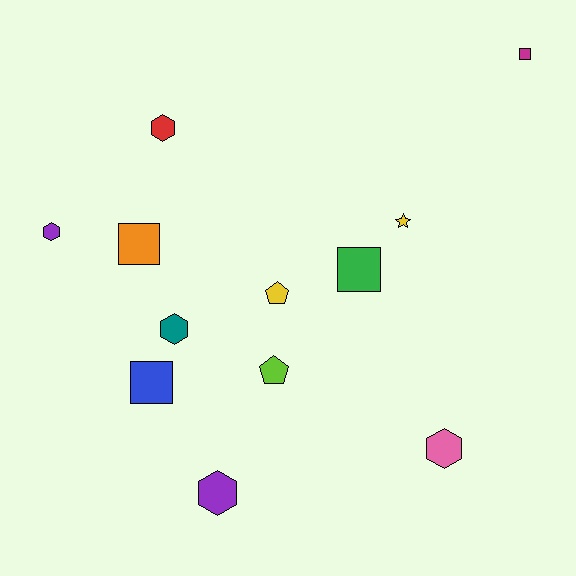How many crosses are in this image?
There are no crosses.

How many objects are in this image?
There are 12 objects.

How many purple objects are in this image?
There are 2 purple objects.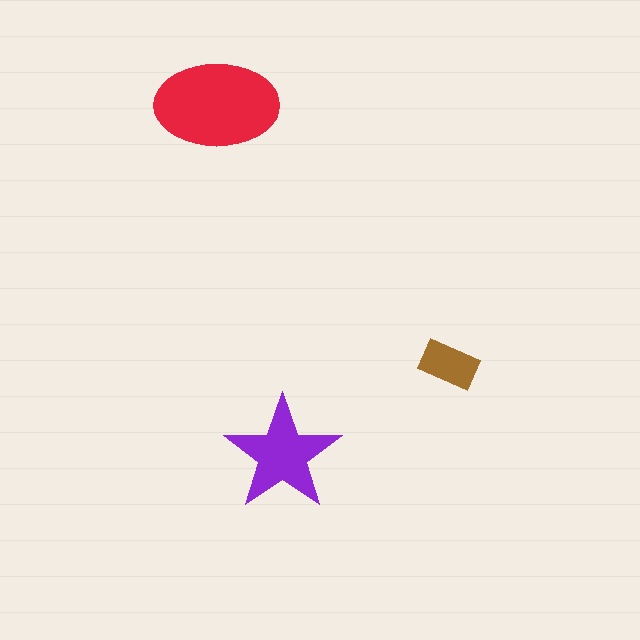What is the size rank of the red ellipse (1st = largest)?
1st.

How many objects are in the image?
There are 3 objects in the image.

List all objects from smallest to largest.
The brown rectangle, the purple star, the red ellipse.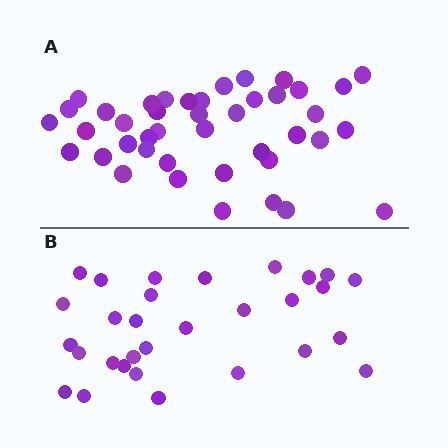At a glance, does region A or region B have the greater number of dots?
Region A (the top region) has more dots.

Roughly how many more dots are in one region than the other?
Region A has roughly 12 or so more dots than region B.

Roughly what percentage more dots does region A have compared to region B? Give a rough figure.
About 40% more.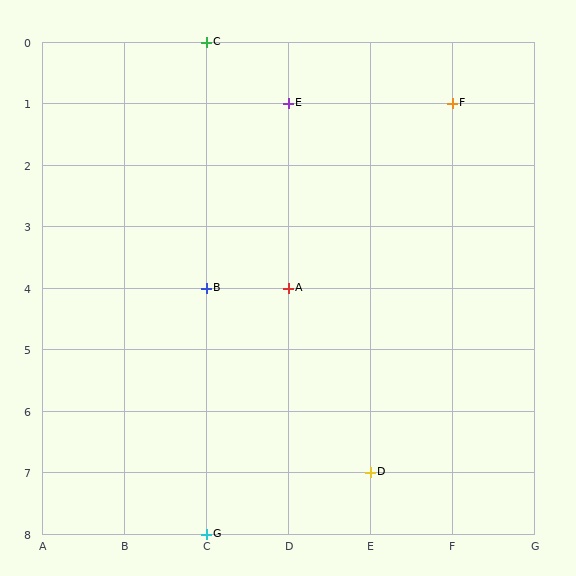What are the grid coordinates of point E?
Point E is at grid coordinates (D, 1).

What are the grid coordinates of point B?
Point B is at grid coordinates (C, 4).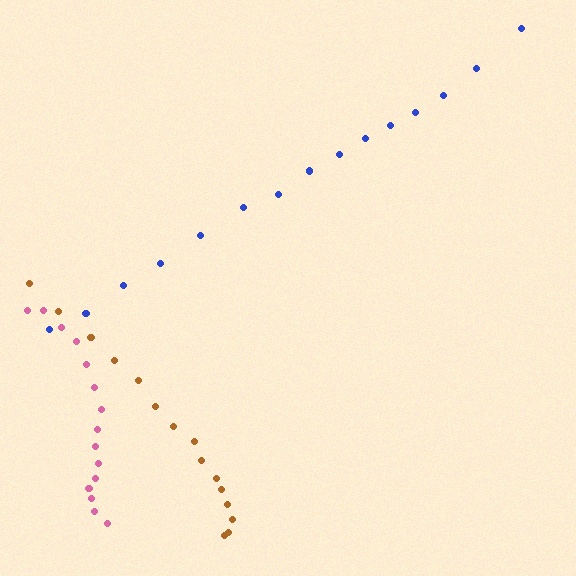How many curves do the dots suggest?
There are 3 distinct paths.